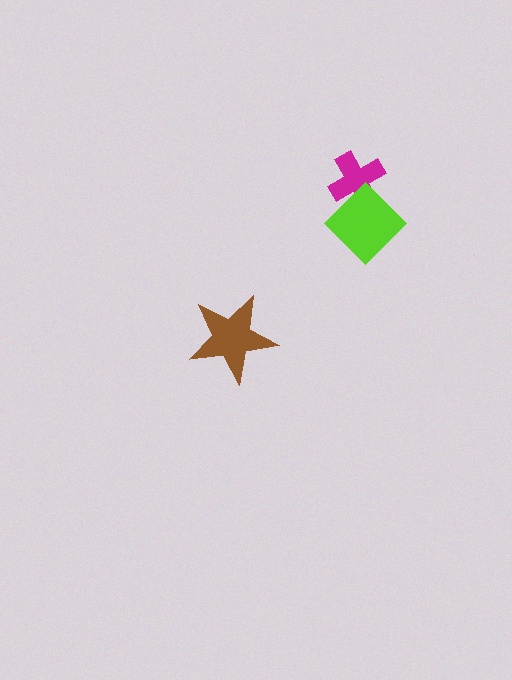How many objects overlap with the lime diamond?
1 object overlaps with the lime diamond.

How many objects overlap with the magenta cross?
1 object overlaps with the magenta cross.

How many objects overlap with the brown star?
0 objects overlap with the brown star.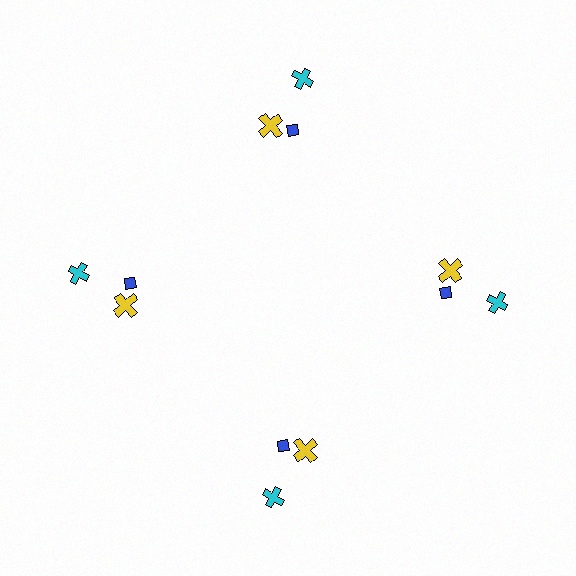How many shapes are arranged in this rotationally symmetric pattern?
There are 12 shapes, arranged in 4 groups of 3.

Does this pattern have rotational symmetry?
Yes, this pattern has 4-fold rotational symmetry. It looks the same after rotating 90 degrees around the center.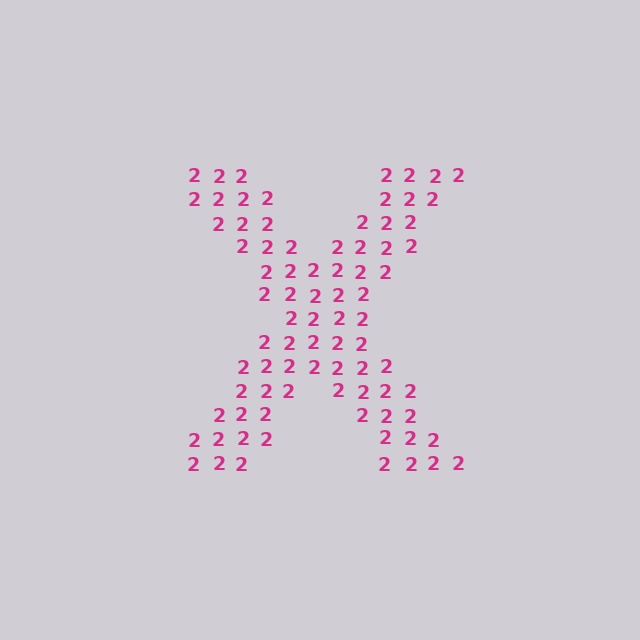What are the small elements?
The small elements are digit 2's.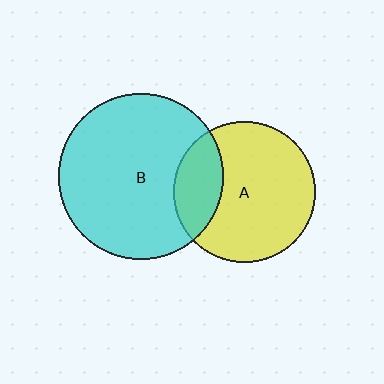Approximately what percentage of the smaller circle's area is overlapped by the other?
Approximately 25%.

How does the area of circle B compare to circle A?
Approximately 1.4 times.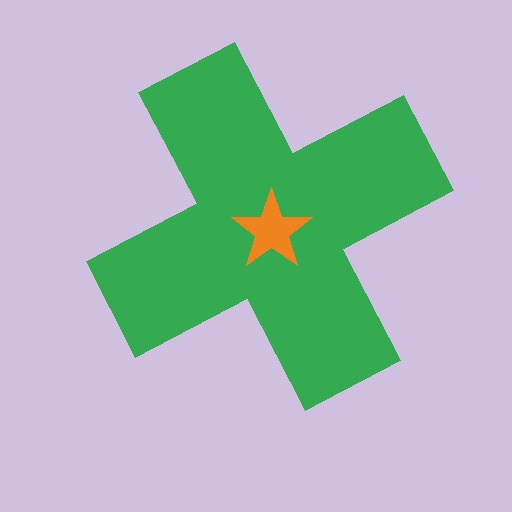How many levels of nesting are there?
2.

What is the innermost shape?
The orange star.